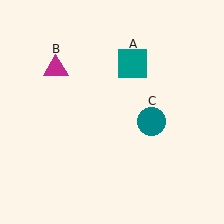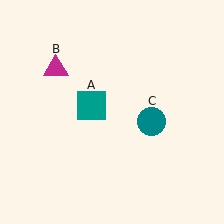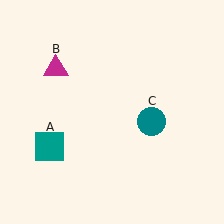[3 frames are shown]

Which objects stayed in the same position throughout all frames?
Magenta triangle (object B) and teal circle (object C) remained stationary.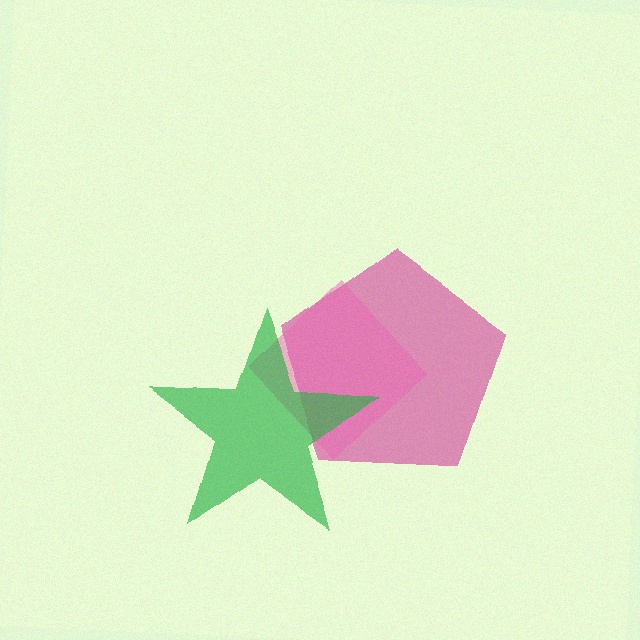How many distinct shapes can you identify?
There are 3 distinct shapes: a magenta pentagon, a pink diamond, a green star.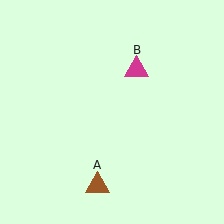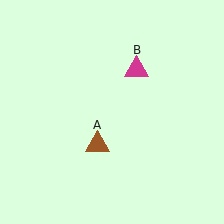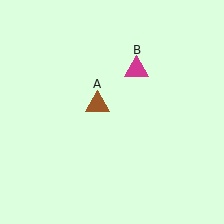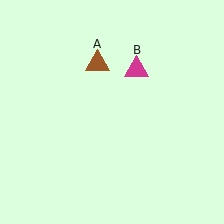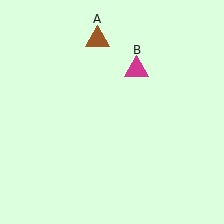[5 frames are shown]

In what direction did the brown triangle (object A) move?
The brown triangle (object A) moved up.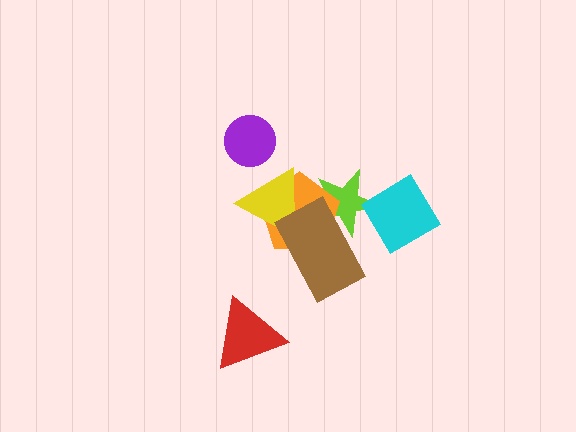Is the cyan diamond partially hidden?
No, no other shape covers it.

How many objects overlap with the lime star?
3 objects overlap with the lime star.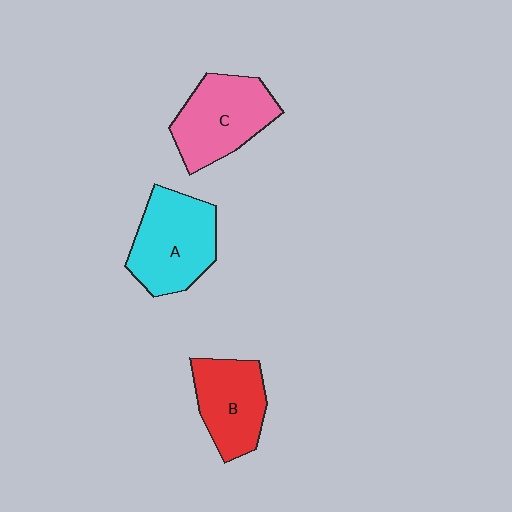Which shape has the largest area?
Shape A (cyan).